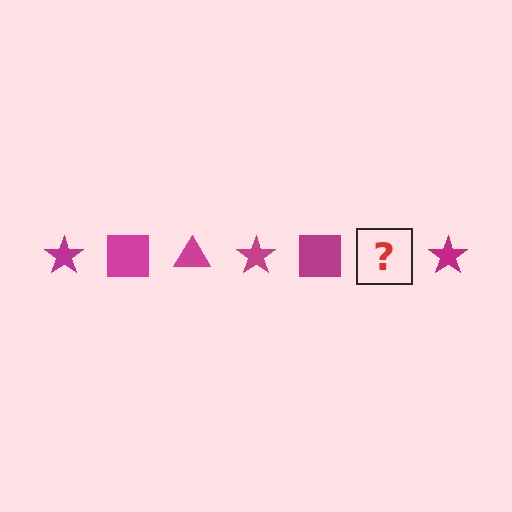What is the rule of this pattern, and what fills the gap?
The rule is that the pattern cycles through star, square, triangle shapes in magenta. The gap should be filled with a magenta triangle.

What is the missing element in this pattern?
The missing element is a magenta triangle.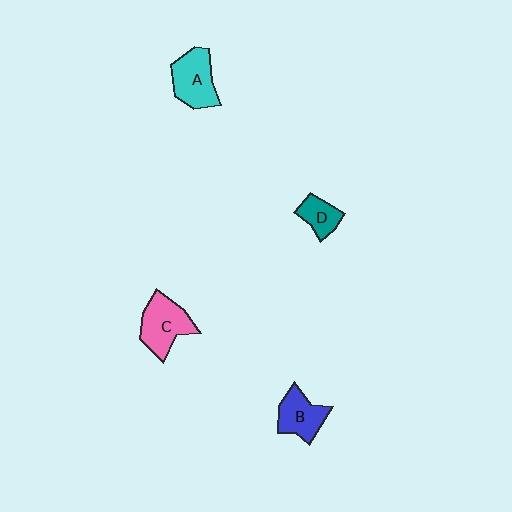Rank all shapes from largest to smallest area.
From largest to smallest: C (pink), A (cyan), B (blue), D (teal).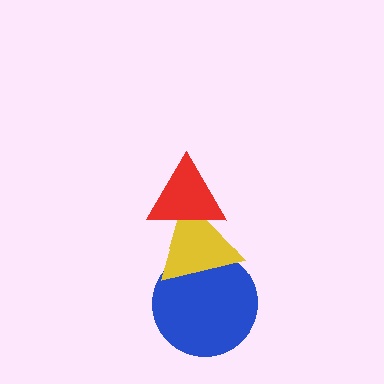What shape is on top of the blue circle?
The yellow triangle is on top of the blue circle.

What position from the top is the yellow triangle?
The yellow triangle is 2nd from the top.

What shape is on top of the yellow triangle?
The red triangle is on top of the yellow triangle.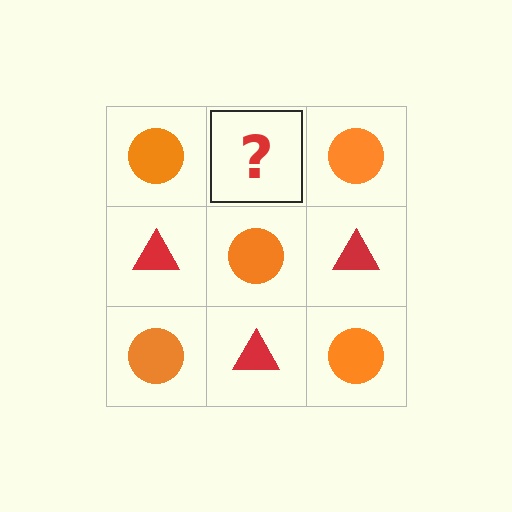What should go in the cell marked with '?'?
The missing cell should contain a red triangle.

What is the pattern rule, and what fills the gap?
The rule is that it alternates orange circle and red triangle in a checkerboard pattern. The gap should be filled with a red triangle.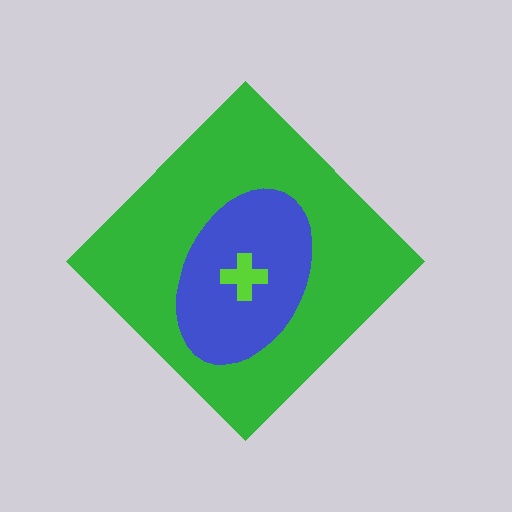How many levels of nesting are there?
3.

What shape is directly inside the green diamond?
The blue ellipse.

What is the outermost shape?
The green diamond.